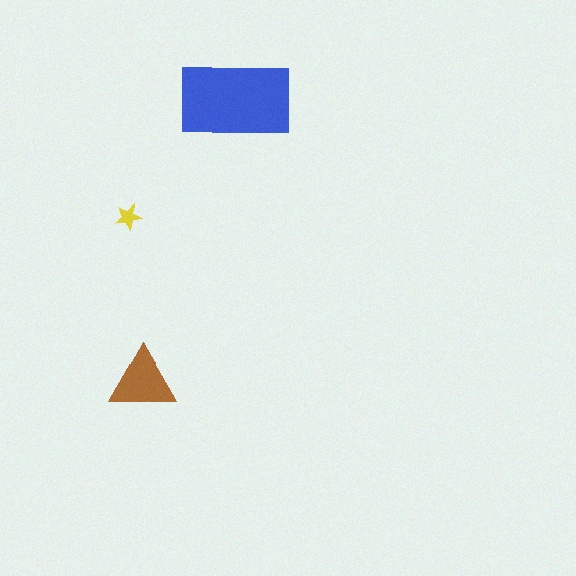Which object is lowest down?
The brown triangle is bottommost.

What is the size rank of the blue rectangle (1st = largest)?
1st.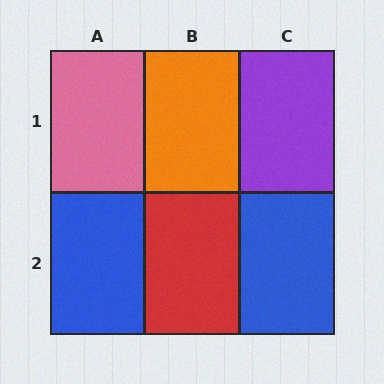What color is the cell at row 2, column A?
Blue.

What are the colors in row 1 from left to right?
Pink, orange, purple.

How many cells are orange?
1 cell is orange.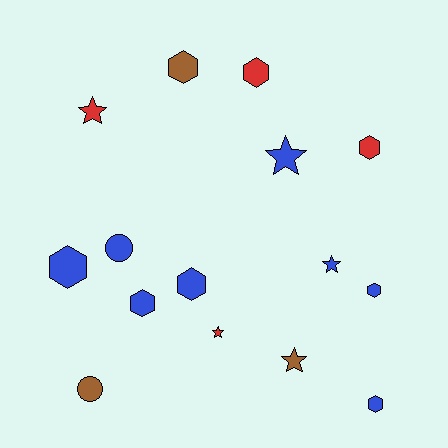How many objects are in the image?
There are 15 objects.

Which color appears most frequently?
Blue, with 8 objects.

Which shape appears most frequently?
Hexagon, with 8 objects.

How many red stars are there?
There are 2 red stars.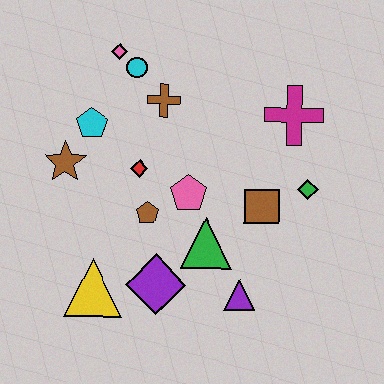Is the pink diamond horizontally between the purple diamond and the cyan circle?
No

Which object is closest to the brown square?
The green diamond is closest to the brown square.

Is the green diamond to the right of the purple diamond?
Yes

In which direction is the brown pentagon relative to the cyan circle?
The brown pentagon is below the cyan circle.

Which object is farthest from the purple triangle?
The pink diamond is farthest from the purple triangle.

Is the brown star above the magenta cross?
No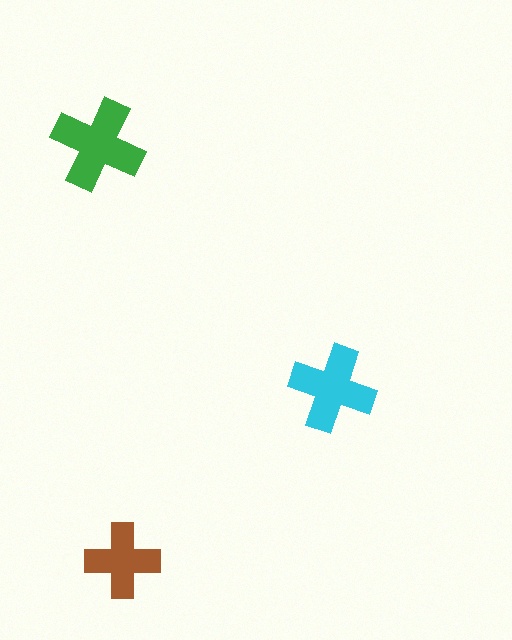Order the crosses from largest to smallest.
the green one, the cyan one, the brown one.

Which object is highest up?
The green cross is topmost.